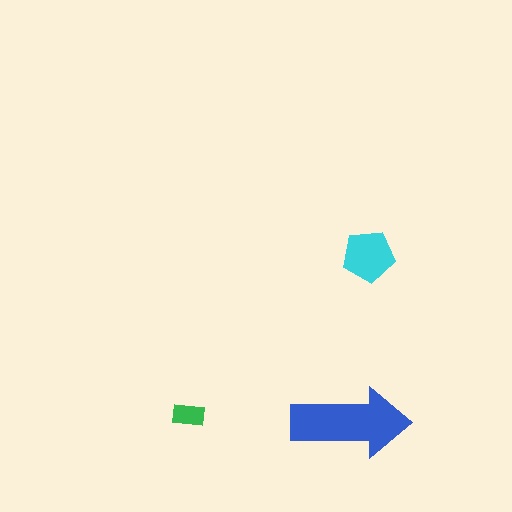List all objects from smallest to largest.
The green rectangle, the cyan pentagon, the blue arrow.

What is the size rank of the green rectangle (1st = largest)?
3rd.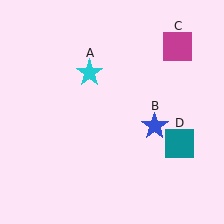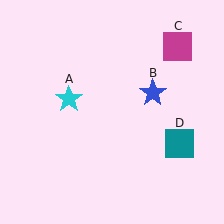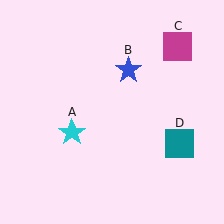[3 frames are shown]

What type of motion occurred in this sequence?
The cyan star (object A), blue star (object B) rotated counterclockwise around the center of the scene.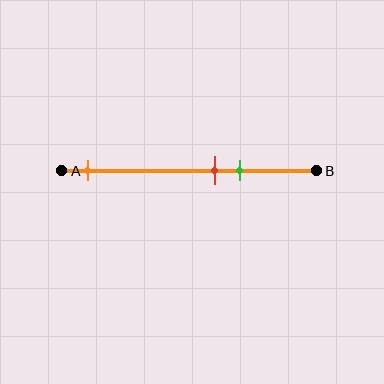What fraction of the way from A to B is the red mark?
The red mark is approximately 60% (0.6) of the way from A to B.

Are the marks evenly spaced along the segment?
No, the marks are not evenly spaced.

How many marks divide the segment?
There are 3 marks dividing the segment.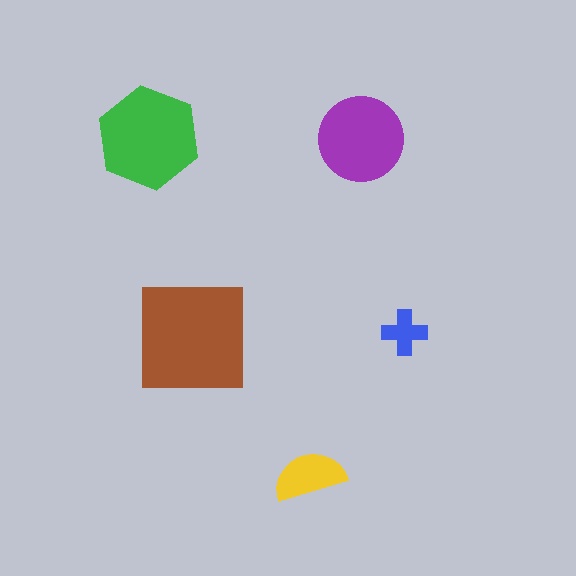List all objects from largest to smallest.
The brown square, the green hexagon, the purple circle, the yellow semicircle, the blue cross.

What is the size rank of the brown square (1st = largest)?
1st.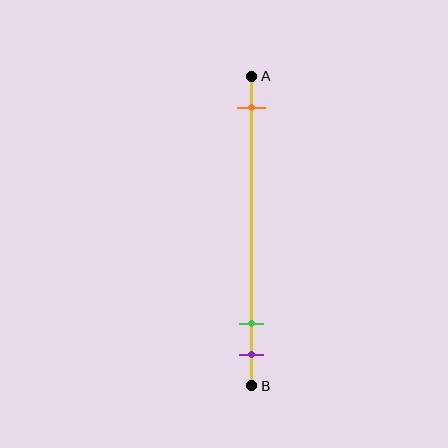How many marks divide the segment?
There are 3 marks dividing the segment.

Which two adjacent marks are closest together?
The green and purple marks are the closest adjacent pair.